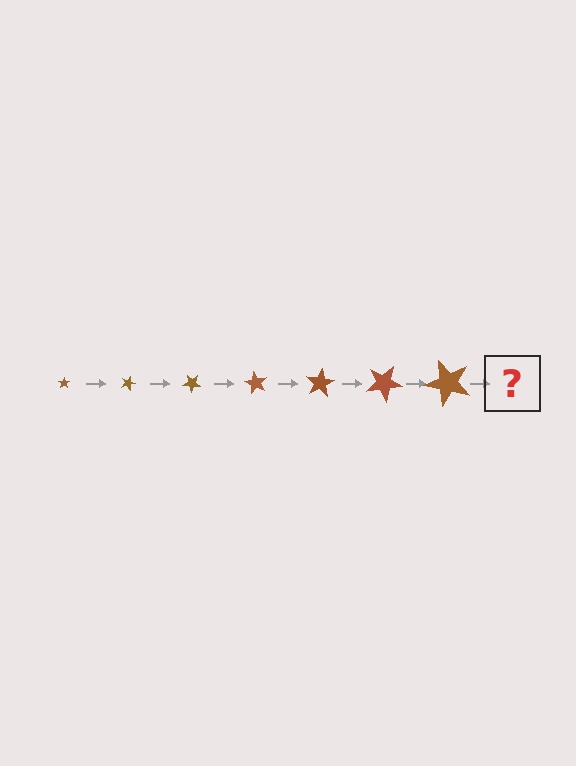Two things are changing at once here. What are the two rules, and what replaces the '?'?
The two rules are that the star grows larger each step and it rotates 20 degrees each step. The '?' should be a star, larger than the previous one and rotated 140 degrees from the start.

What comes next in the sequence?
The next element should be a star, larger than the previous one and rotated 140 degrees from the start.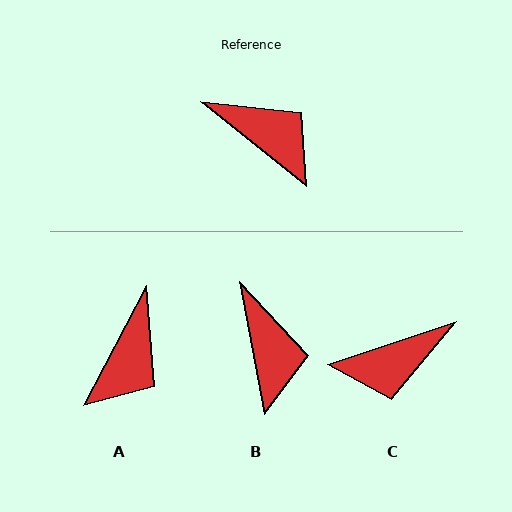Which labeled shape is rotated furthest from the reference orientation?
C, about 123 degrees away.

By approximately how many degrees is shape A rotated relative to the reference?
Approximately 79 degrees clockwise.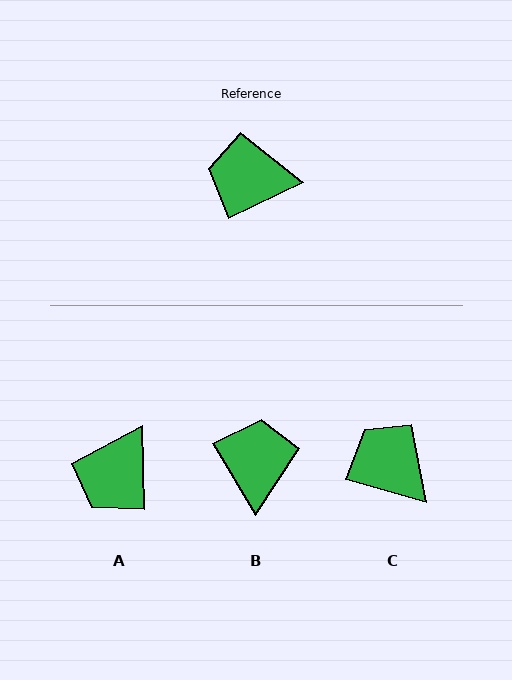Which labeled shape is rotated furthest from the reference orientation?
B, about 85 degrees away.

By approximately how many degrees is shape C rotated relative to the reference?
Approximately 42 degrees clockwise.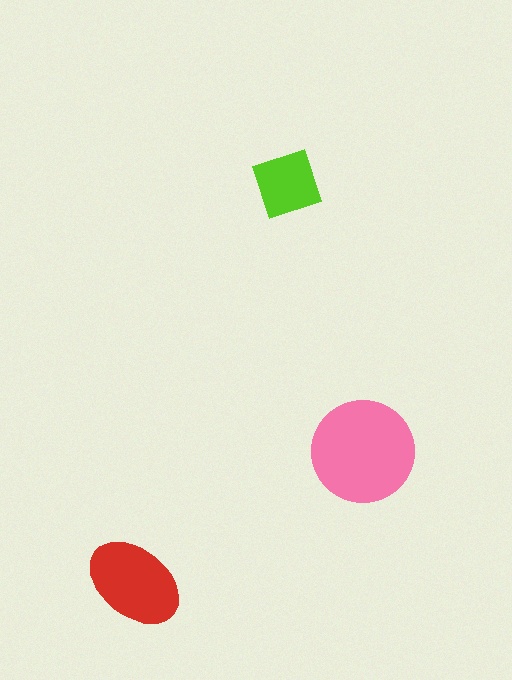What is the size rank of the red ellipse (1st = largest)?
2nd.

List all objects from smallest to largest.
The lime diamond, the red ellipse, the pink circle.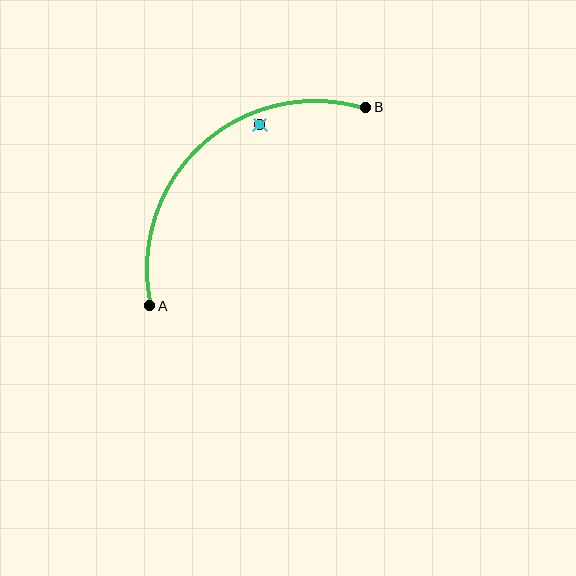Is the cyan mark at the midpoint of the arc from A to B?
No — the cyan mark does not lie on the arc at all. It sits slightly inside the curve.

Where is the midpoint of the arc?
The arc midpoint is the point on the curve farthest from the straight line joining A and B. It sits above and to the left of that line.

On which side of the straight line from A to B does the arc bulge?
The arc bulges above and to the left of the straight line connecting A and B.